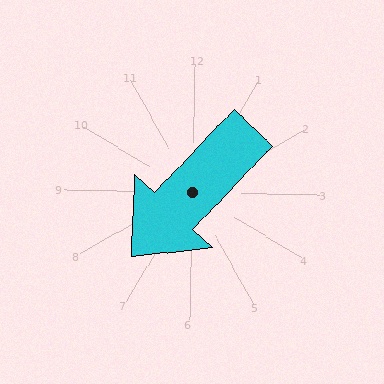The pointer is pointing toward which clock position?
Roughly 7 o'clock.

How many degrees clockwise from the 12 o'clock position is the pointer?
Approximately 222 degrees.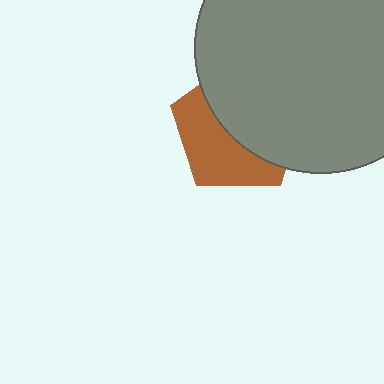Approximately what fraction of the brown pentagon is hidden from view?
Roughly 55% of the brown pentagon is hidden behind the gray circle.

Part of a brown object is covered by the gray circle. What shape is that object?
It is a pentagon.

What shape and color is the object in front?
The object in front is a gray circle.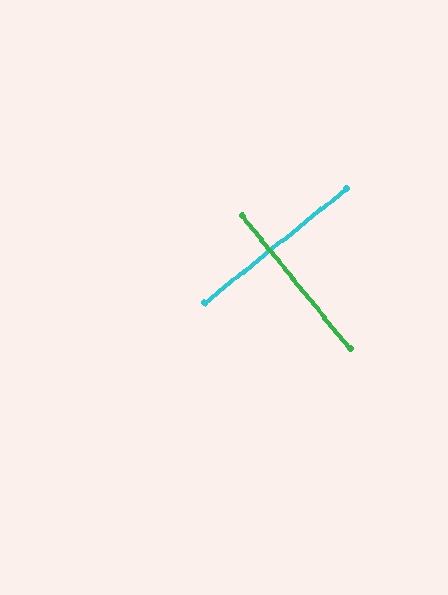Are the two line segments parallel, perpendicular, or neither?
Perpendicular — they meet at approximately 90°.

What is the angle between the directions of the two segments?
Approximately 90 degrees.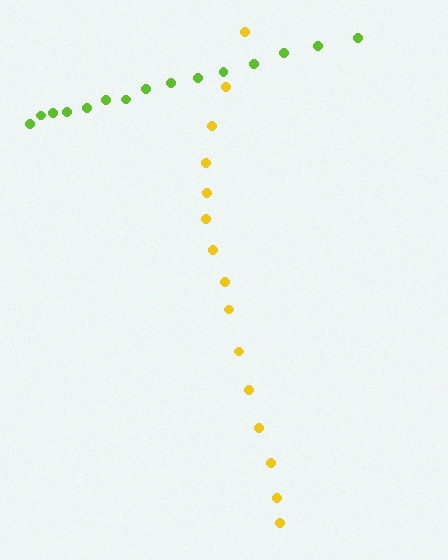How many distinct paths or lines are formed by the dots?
There are 2 distinct paths.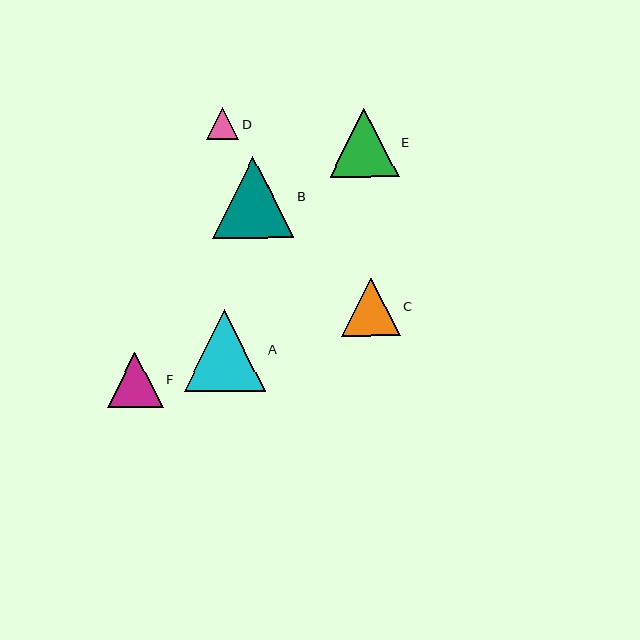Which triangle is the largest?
Triangle B is the largest with a size of approximately 81 pixels.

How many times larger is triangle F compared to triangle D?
Triangle F is approximately 1.7 times the size of triangle D.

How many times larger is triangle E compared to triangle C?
Triangle E is approximately 1.2 times the size of triangle C.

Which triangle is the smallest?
Triangle D is the smallest with a size of approximately 33 pixels.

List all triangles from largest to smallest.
From largest to smallest: B, A, E, C, F, D.